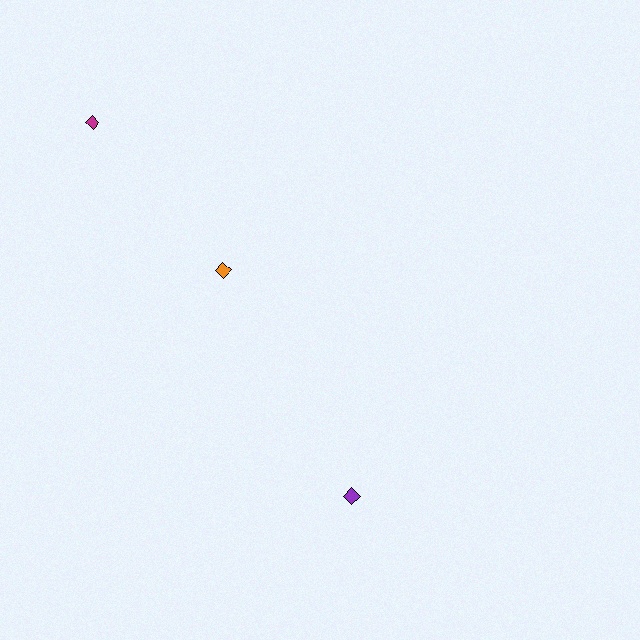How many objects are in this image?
There are 3 objects.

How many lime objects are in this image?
There are no lime objects.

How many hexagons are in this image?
There are no hexagons.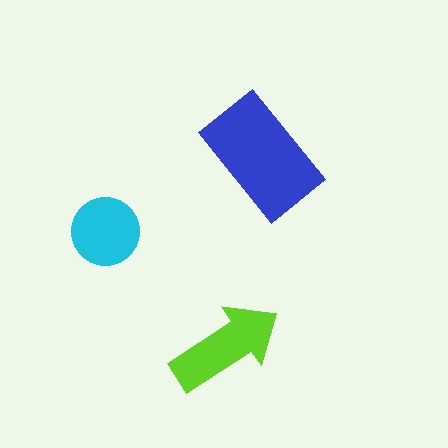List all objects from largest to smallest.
The blue rectangle, the lime arrow, the cyan circle.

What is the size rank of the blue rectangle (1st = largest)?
1st.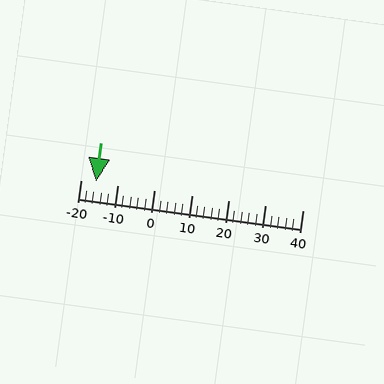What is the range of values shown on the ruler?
The ruler shows values from -20 to 40.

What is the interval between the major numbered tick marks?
The major tick marks are spaced 10 units apart.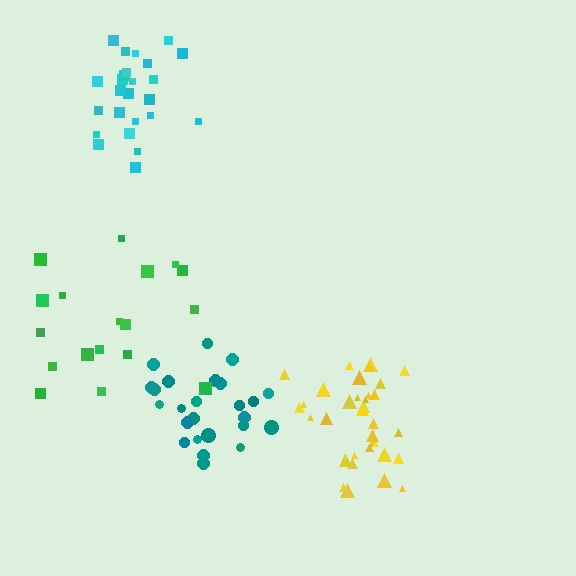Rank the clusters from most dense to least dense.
yellow, cyan, teal, green.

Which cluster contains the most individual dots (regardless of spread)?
Yellow (35).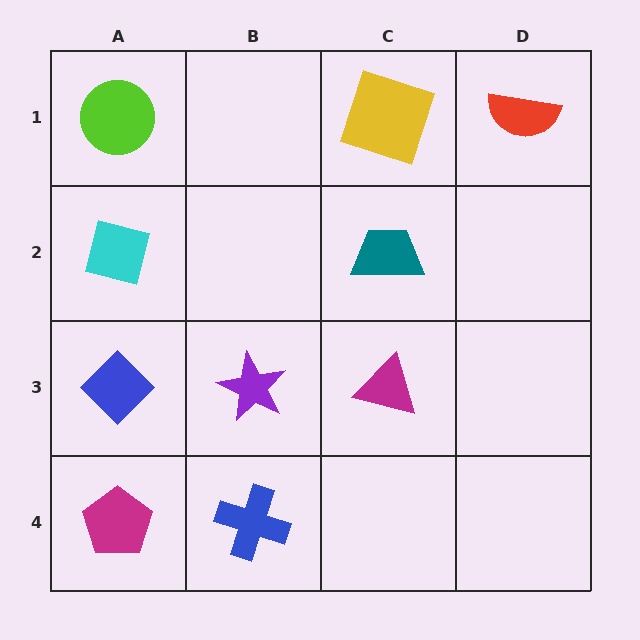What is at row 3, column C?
A magenta triangle.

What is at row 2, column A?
A cyan square.